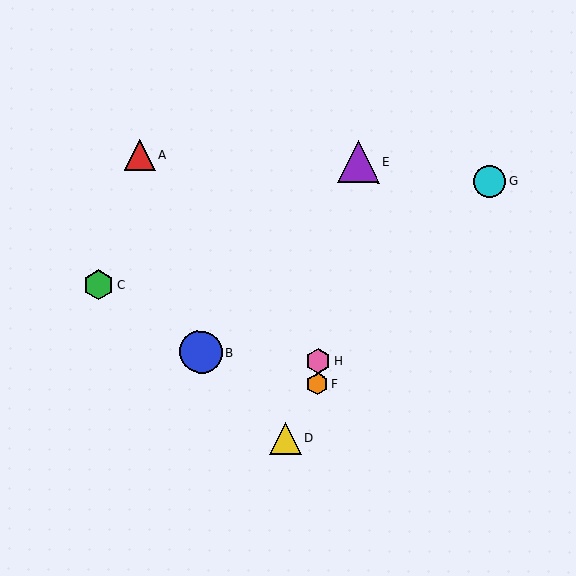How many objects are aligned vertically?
2 objects (F, H) are aligned vertically.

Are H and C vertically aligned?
No, H is at x≈318 and C is at x≈99.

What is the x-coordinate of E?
Object E is at x≈358.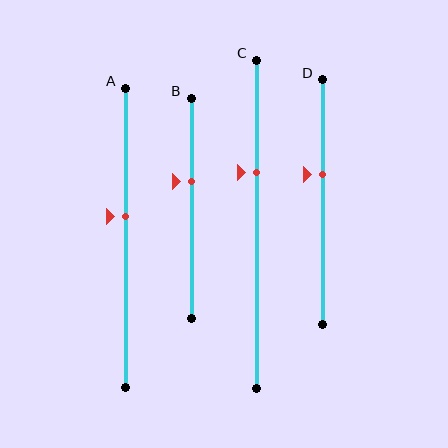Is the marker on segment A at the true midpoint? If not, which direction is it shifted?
No, the marker on segment A is shifted upward by about 7% of the segment length.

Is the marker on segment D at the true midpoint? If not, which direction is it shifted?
No, the marker on segment D is shifted upward by about 11% of the segment length.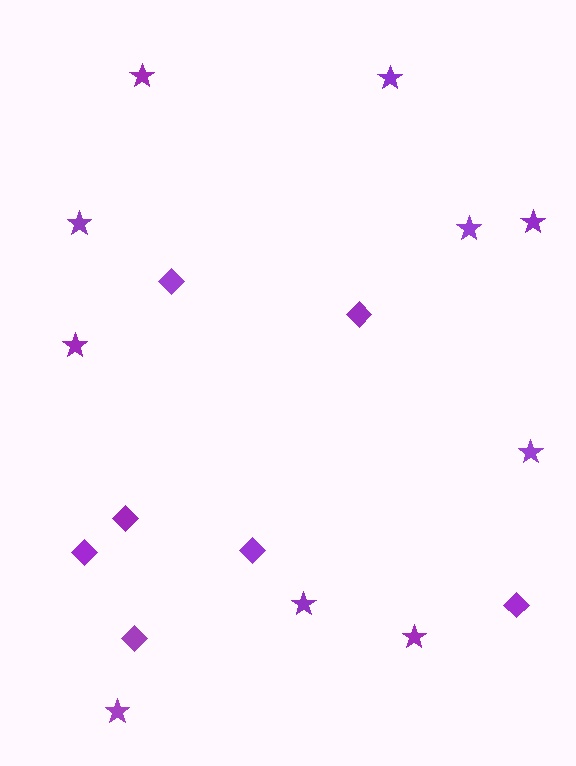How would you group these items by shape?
There are 2 groups: one group of stars (10) and one group of diamonds (7).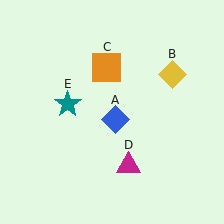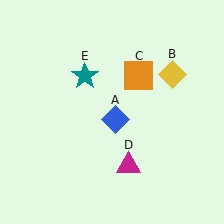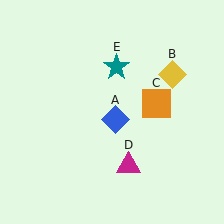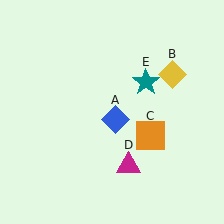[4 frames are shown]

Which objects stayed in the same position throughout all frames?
Blue diamond (object A) and yellow diamond (object B) and magenta triangle (object D) remained stationary.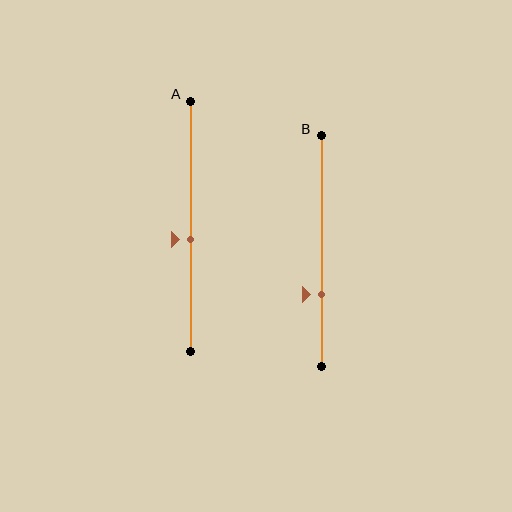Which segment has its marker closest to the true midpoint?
Segment A has its marker closest to the true midpoint.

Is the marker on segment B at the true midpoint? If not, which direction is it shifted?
No, the marker on segment B is shifted downward by about 19% of the segment length.